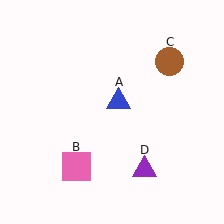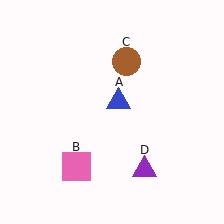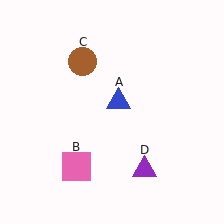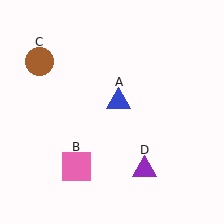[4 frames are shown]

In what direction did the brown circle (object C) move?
The brown circle (object C) moved left.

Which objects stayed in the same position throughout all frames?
Blue triangle (object A) and pink square (object B) and purple triangle (object D) remained stationary.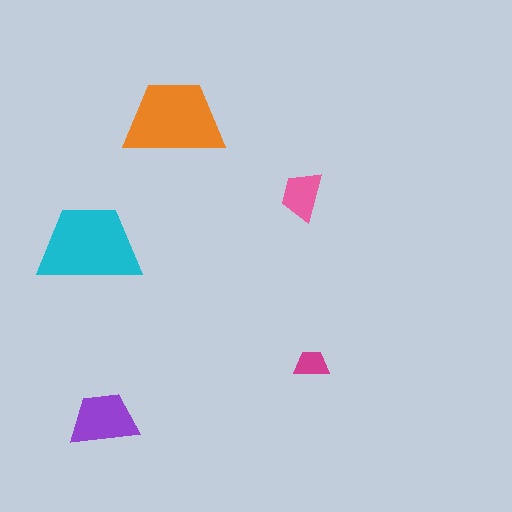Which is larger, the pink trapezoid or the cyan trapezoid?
The cyan one.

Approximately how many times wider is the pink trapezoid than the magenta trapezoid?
About 1.5 times wider.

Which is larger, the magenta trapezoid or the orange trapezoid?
The orange one.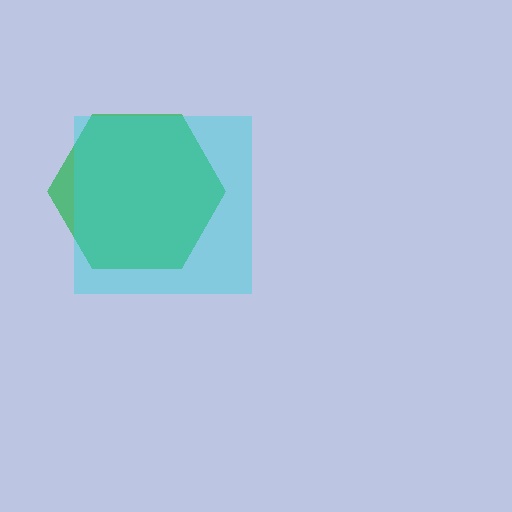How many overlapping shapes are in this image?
There are 2 overlapping shapes in the image.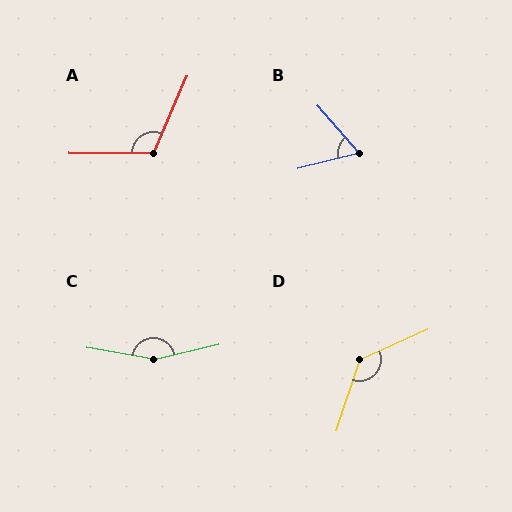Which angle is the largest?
C, at approximately 157 degrees.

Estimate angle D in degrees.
Approximately 132 degrees.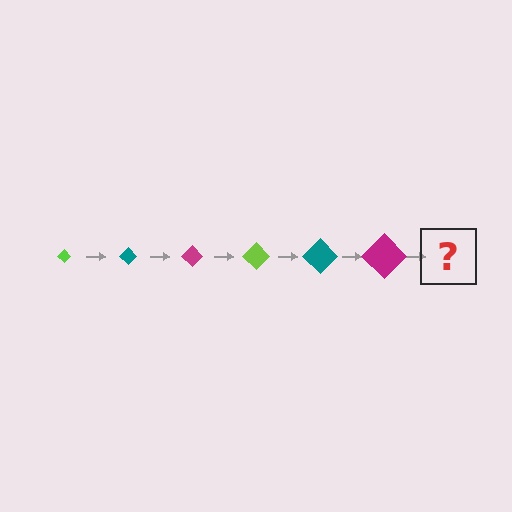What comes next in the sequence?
The next element should be a lime diamond, larger than the previous one.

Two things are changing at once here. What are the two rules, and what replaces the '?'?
The two rules are that the diamond grows larger each step and the color cycles through lime, teal, and magenta. The '?' should be a lime diamond, larger than the previous one.